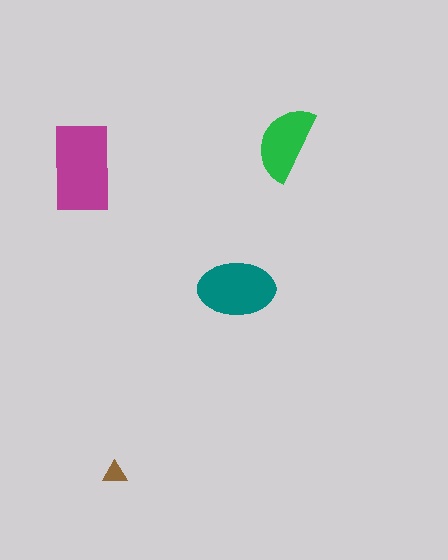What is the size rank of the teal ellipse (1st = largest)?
2nd.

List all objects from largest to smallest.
The magenta rectangle, the teal ellipse, the green semicircle, the brown triangle.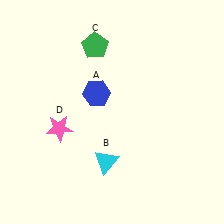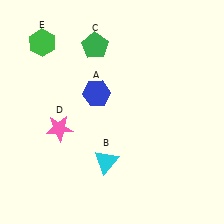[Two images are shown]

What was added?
A green hexagon (E) was added in Image 2.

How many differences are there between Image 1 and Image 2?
There is 1 difference between the two images.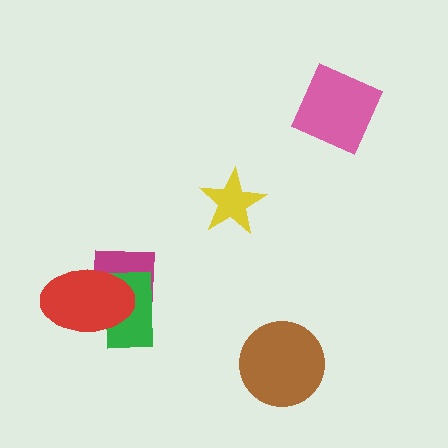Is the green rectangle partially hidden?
Yes, it is partially covered by another shape.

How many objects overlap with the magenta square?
2 objects overlap with the magenta square.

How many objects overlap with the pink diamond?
0 objects overlap with the pink diamond.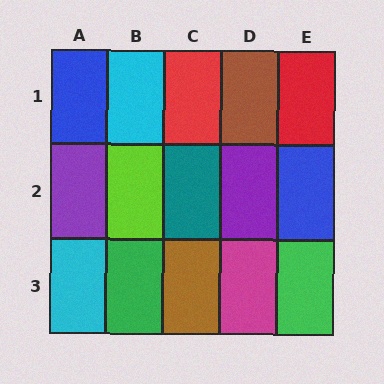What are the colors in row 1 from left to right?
Blue, cyan, red, brown, red.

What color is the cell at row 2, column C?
Teal.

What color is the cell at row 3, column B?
Green.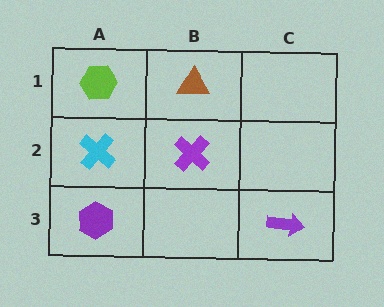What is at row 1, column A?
A lime hexagon.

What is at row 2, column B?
A purple cross.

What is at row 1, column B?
A brown triangle.